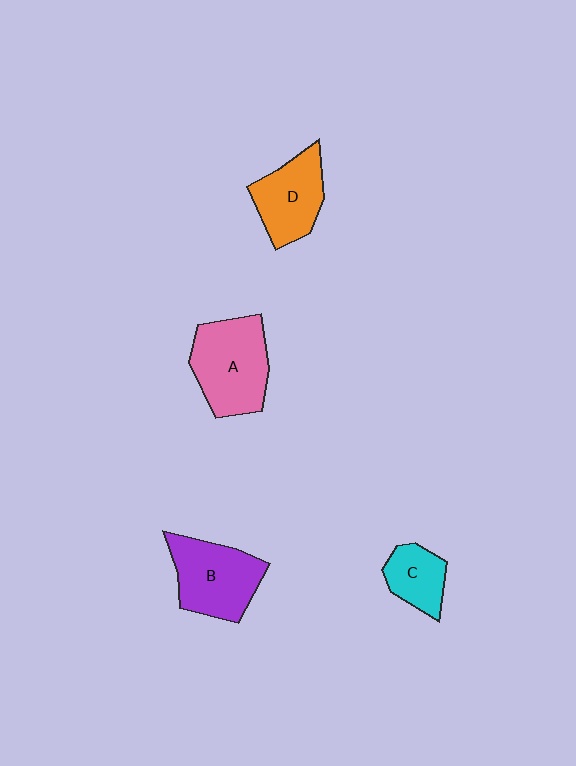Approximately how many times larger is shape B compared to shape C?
Approximately 1.8 times.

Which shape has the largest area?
Shape A (pink).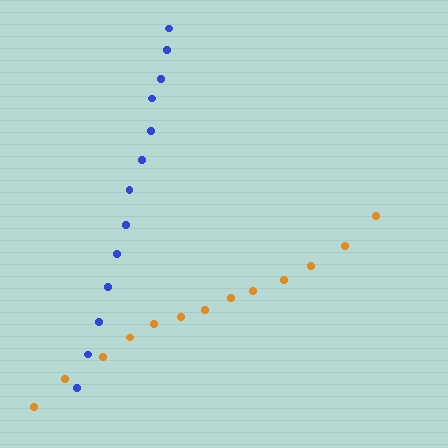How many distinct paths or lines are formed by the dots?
There are 2 distinct paths.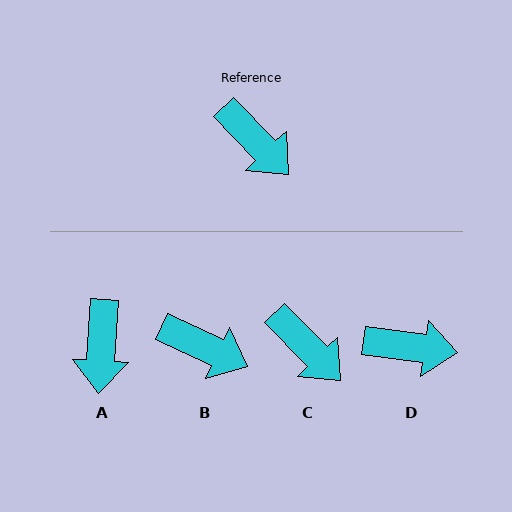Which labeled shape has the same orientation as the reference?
C.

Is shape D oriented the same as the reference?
No, it is off by about 38 degrees.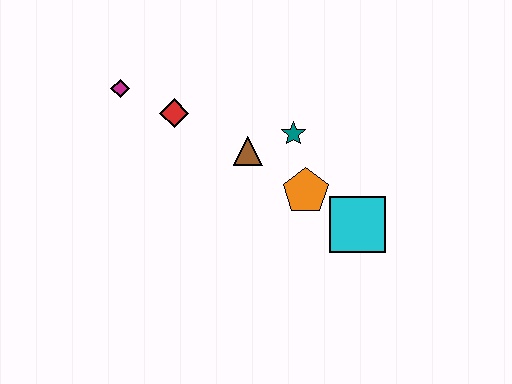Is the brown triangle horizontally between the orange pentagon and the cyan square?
No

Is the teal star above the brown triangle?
Yes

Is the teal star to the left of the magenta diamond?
No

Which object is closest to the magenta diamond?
The red diamond is closest to the magenta diamond.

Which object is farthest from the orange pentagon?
The magenta diamond is farthest from the orange pentagon.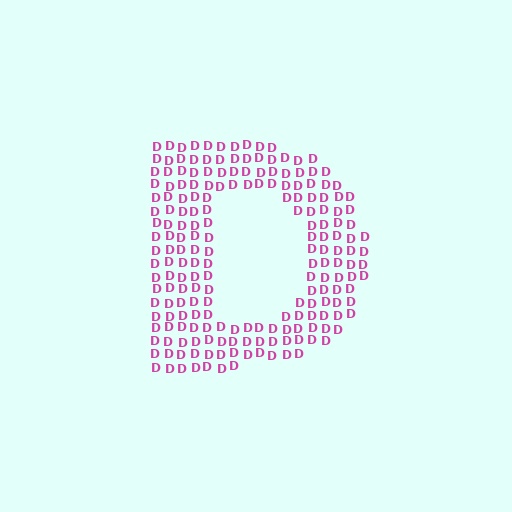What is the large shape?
The large shape is the letter D.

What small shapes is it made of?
It is made of small letter D's.